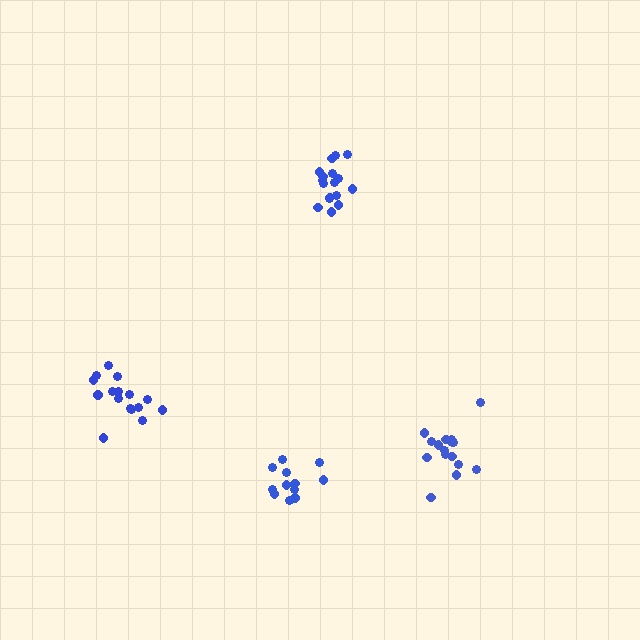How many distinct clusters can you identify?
There are 4 distinct clusters.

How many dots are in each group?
Group 1: 13 dots, Group 2: 16 dots, Group 3: 17 dots, Group 4: 17 dots (63 total).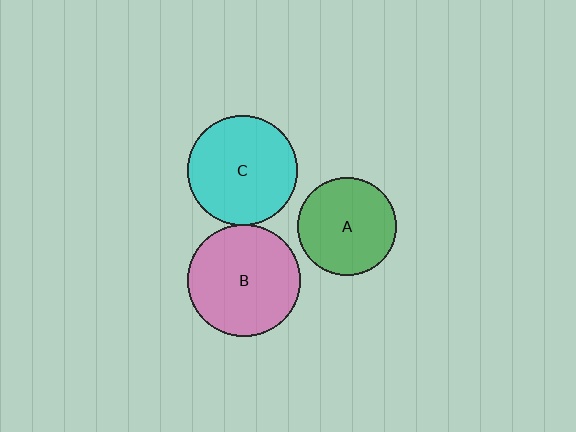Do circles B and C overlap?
Yes.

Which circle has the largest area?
Circle B (pink).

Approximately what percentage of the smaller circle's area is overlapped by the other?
Approximately 5%.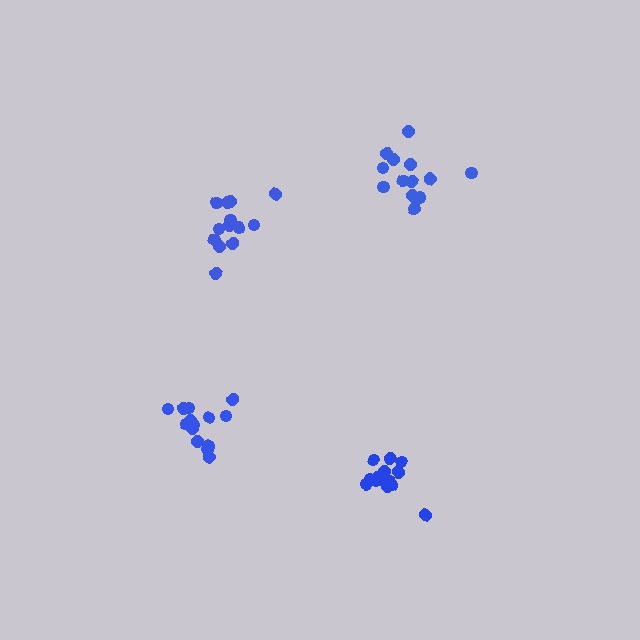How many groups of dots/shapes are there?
There are 4 groups.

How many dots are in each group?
Group 1: 14 dots, Group 2: 14 dots, Group 3: 14 dots, Group 4: 14 dots (56 total).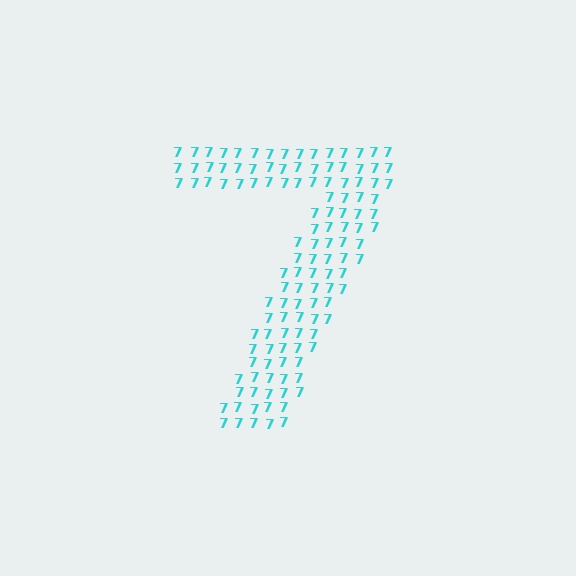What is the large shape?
The large shape is the digit 7.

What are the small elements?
The small elements are digit 7's.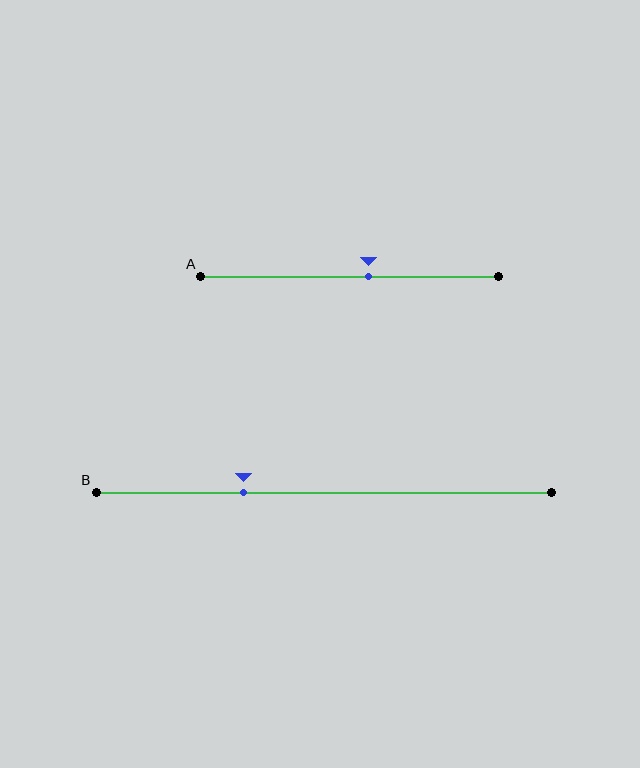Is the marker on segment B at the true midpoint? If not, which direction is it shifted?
No, the marker on segment B is shifted to the left by about 18% of the segment length.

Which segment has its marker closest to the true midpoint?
Segment A has its marker closest to the true midpoint.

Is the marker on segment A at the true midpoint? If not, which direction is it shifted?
No, the marker on segment A is shifted to the right by about 6% of the segment length.